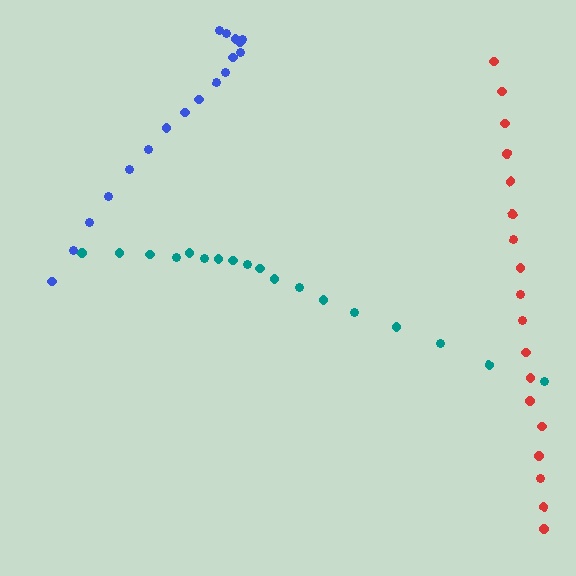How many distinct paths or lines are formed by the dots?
There are 3 distinct paths.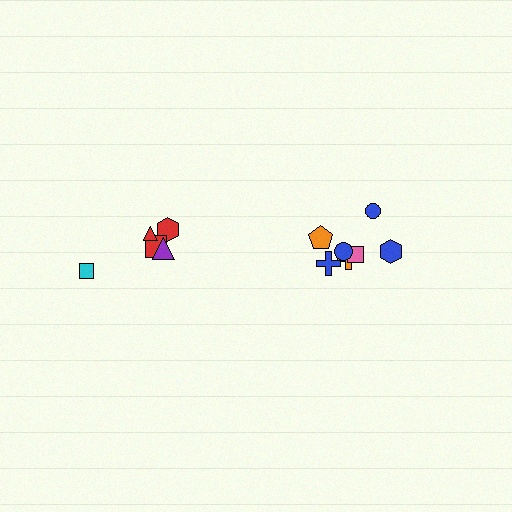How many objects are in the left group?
There are 5 objects.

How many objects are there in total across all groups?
There are 12 objects.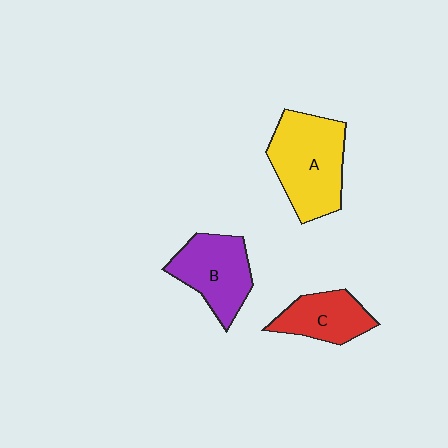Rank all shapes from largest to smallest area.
From largest to smallest: A (yellow), B (purple), C (red).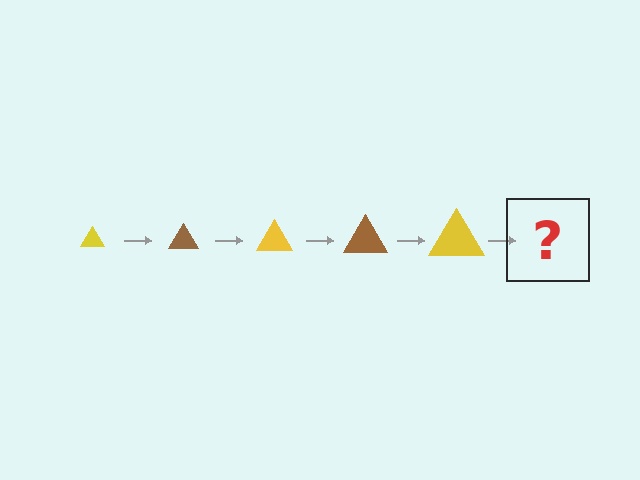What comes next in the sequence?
The next element should be a brown triangle, larger than the previous one.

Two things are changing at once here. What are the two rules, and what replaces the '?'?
The two rules are that the triangle grows larger each step and the color cycles through yellow and brown. The '?' should be a brown triangle, larger than the previous one.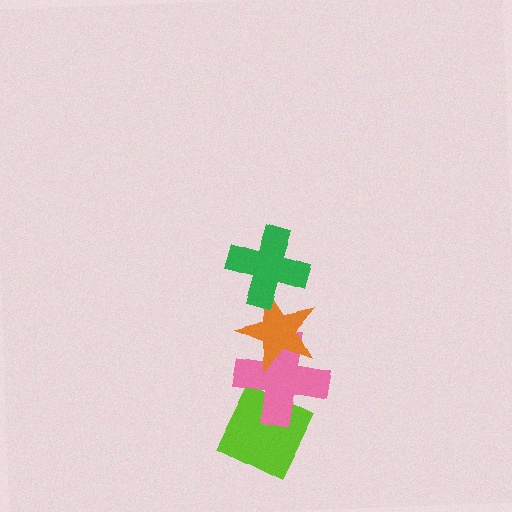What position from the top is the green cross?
The green cross is 1st from the top.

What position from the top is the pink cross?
The pink cross is 3rd from the top.